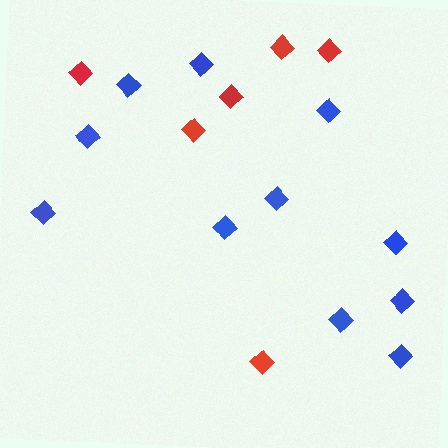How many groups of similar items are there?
There are 2 groups: one group of red diamonds (6) and one group of blue diamonds (11).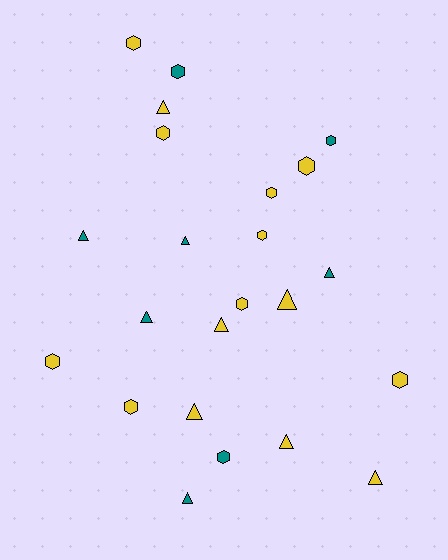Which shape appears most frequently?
Hexagon, with 12 objects.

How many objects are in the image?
There are 23 objects.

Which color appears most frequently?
Yellow, with 15 objects.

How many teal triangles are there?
There are 5 teal triangles.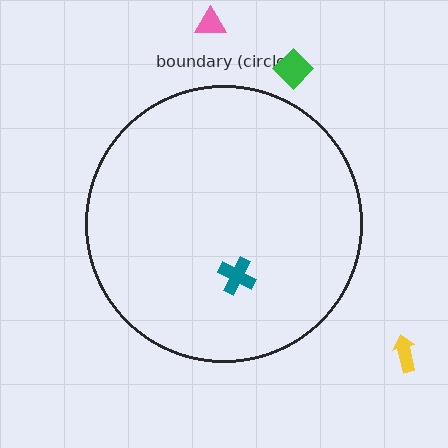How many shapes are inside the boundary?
1 inside, 3 outside.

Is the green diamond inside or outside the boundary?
Outside.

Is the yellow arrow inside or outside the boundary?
Outside.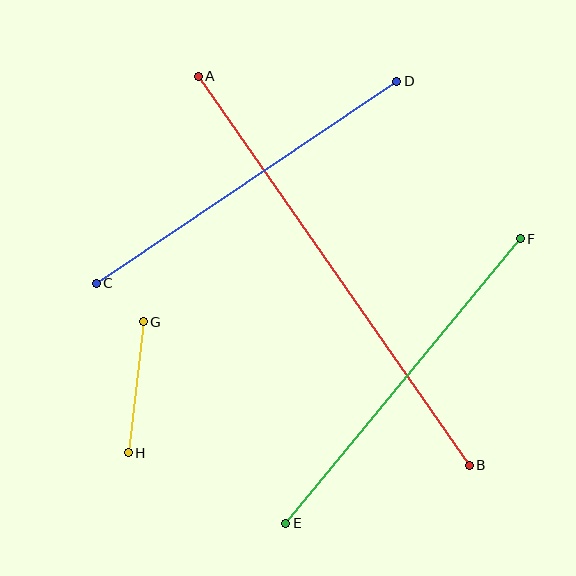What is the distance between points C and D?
The distance is approximately 362 pixels.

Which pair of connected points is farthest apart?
Points A and B are farthest apart.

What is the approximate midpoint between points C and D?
The midpoint is at approximately (246, 182) pixels.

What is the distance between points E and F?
The distance is approximately 369 pixels.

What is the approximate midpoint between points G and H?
The midpoint is at approximately (136, 387) pixels.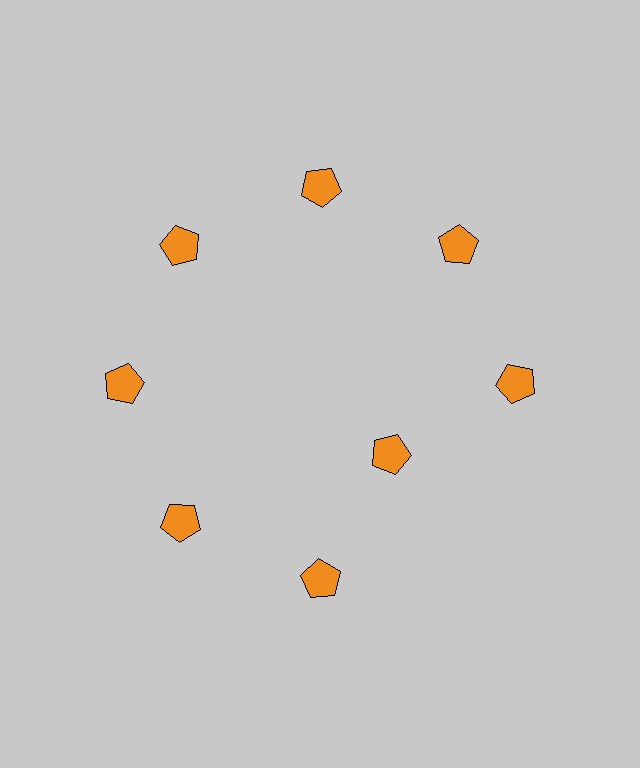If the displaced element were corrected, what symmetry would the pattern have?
It would have 8-fold rotational symmetry — the pattern would map onto itself every 45 degrees.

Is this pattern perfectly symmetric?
No. The 8 orange pentagons are arranged in a ring, but one element near the 4 o'clock position is pulled inward toward the center, breaking the 8-fold rotational symmetry.